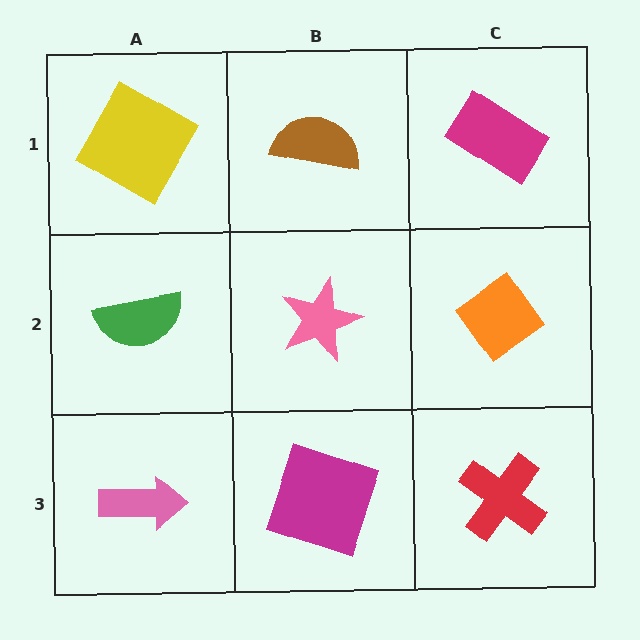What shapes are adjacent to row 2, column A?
A yellow square (row 1, column A), a pink arrow (row 3, column A), a pink star (row 2, column B).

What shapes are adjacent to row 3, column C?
An orange diamond (row 2, column C), a magenta square (row 3, column B).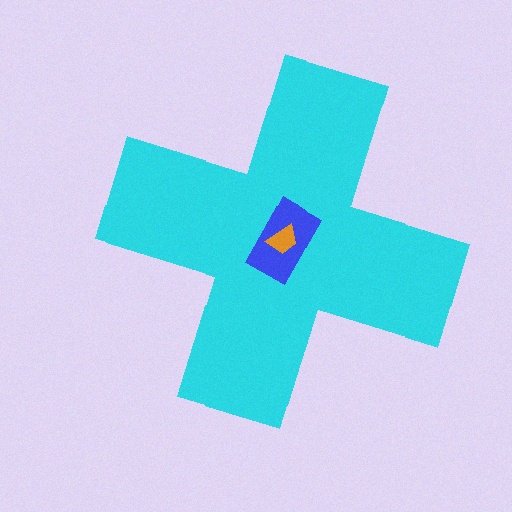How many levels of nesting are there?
3.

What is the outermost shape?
The cyan cross.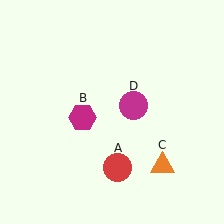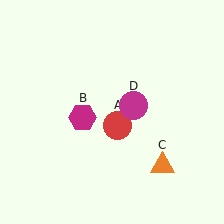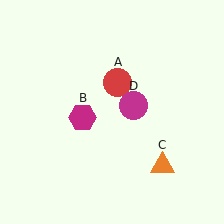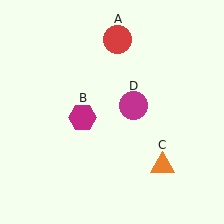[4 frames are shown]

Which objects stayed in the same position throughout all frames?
Magenta hexagon (object B) and orange triangle (object C) and magenta circle (object D) remained stationary.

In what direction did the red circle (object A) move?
The red circle (object A) moved up.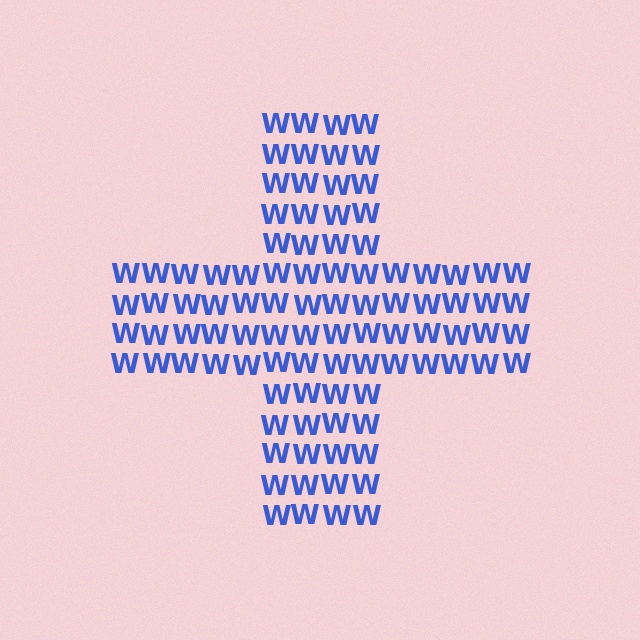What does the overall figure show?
The overall figure shows a cross.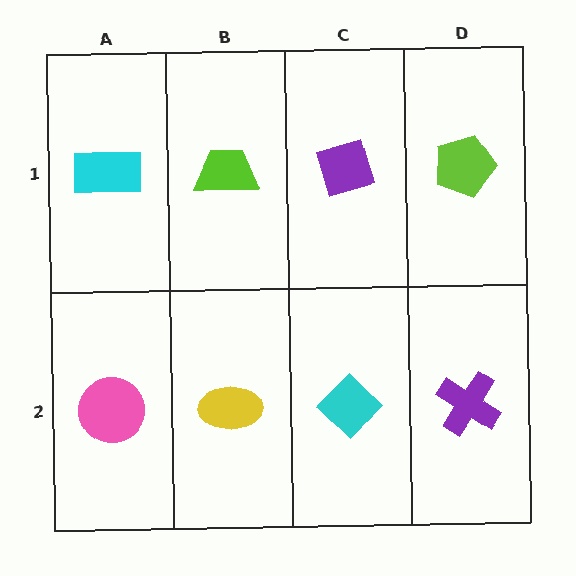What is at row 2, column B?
A yellow ellipse.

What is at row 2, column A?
A pink circle.